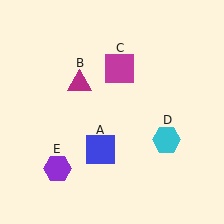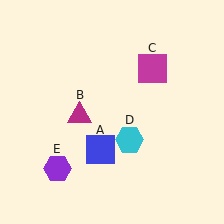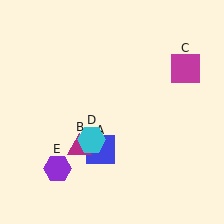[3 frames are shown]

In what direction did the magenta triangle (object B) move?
The magenta triangle (object B) moved down.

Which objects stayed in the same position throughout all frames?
Blue square (object A) and purple hexagon (object E) remained stationary.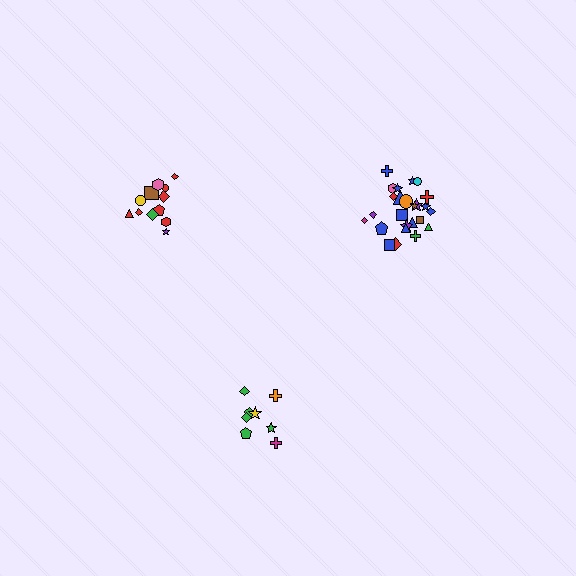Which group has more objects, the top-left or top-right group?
The top-right group.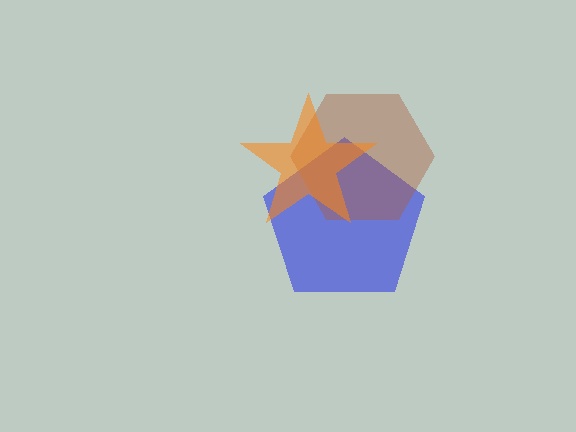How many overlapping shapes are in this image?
There are 3 overlapping shapes in the image.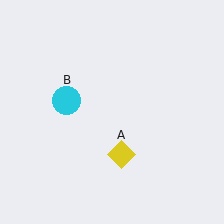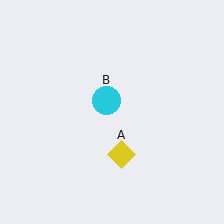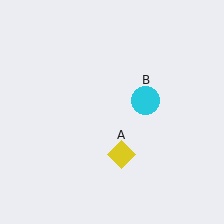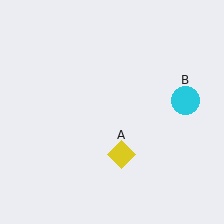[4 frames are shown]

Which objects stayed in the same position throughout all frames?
Yellow diamond (object A) remained stationary.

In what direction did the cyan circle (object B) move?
The cyan circle (object B) moved right.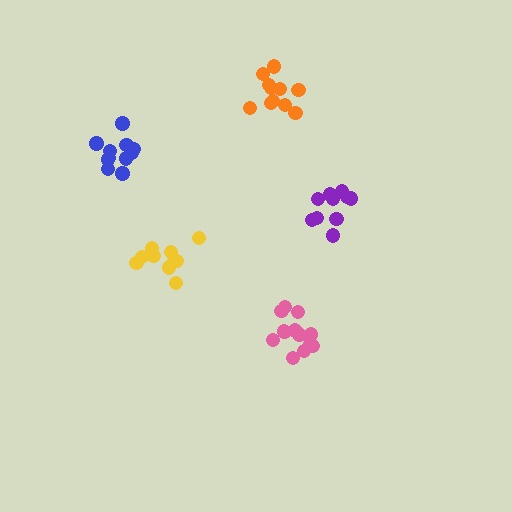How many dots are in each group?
Group 1: 14 dots, Group 2: 10 dots, Group 3: 11 dots, Group 4: 11 dots, Group 5: 10 dots (56 total).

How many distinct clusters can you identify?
There are 5 distinct clusters.